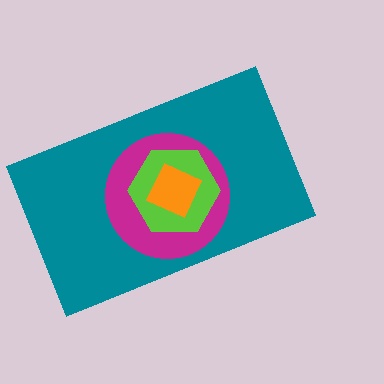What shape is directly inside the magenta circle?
The lime hexagon.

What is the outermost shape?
The teal rectangle.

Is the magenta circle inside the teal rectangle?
Yes.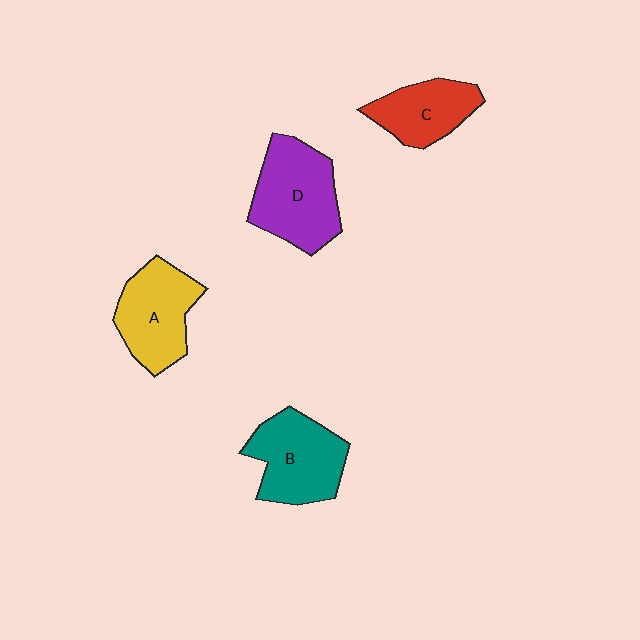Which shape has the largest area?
Shape D (purple).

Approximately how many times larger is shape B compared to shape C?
Approximately 1.3 times.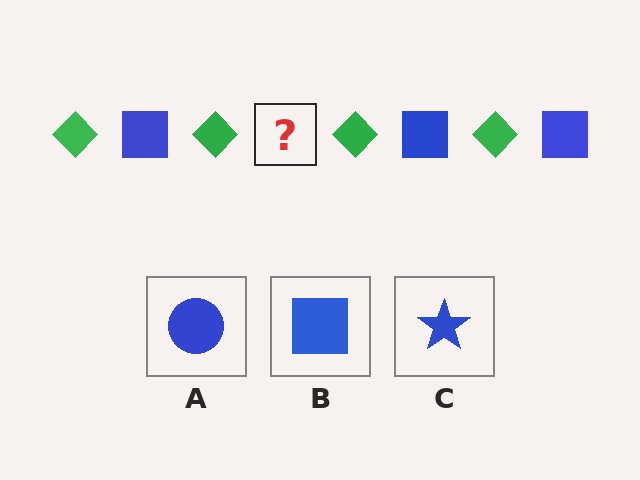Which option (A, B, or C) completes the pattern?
B.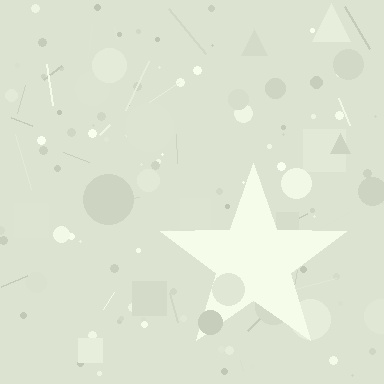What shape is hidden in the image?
A star is hidden in the image.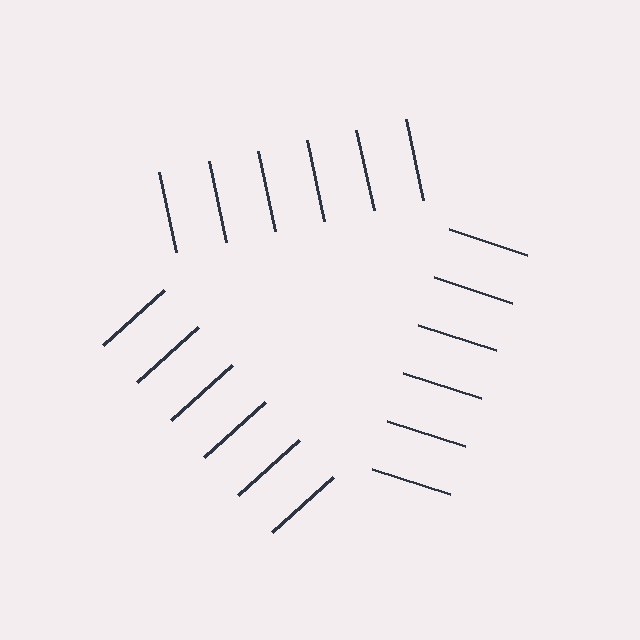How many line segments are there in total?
18 — 6 along each of the 3 edges.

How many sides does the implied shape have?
3 sides — the line-ends trace a triangle.